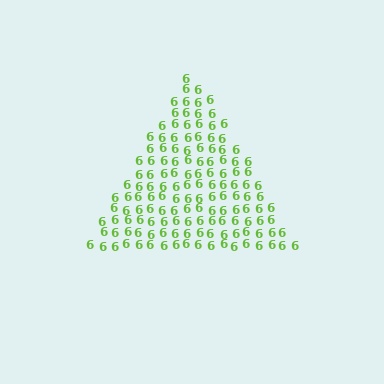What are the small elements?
The small elements are digit 6's.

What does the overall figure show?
The overall figure shows a triangle.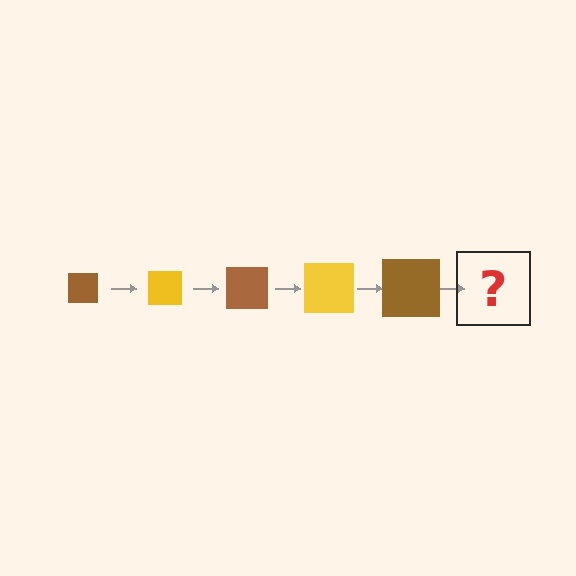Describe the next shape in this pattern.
It should be a yellow square, larger than the previous one.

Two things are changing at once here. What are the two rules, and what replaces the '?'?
The two rules are that the square grows larger each step and the color cycles through brown and yellow. The '?' should be a yellow square, larger than the previous one.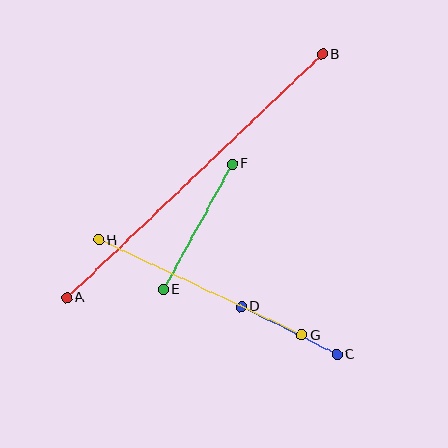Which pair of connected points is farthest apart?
Points A and B are farthest apart.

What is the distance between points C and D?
The distance is approximately 107 pixels.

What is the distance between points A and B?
The distance is approximately 353 pixels.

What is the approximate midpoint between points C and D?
The midpoint is at approximately (289, 331) pixels.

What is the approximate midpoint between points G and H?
The midpoint is at approximately (200, 288) pixels.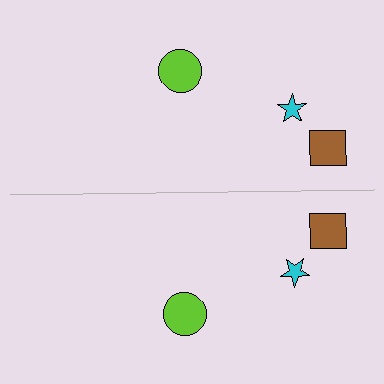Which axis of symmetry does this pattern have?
The pattern has a horizontal axis of symmetry running through the center of the image.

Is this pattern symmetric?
Yes, this pattern has bilateral (reflection) symmetry.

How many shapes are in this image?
There are 6 shapes in this image.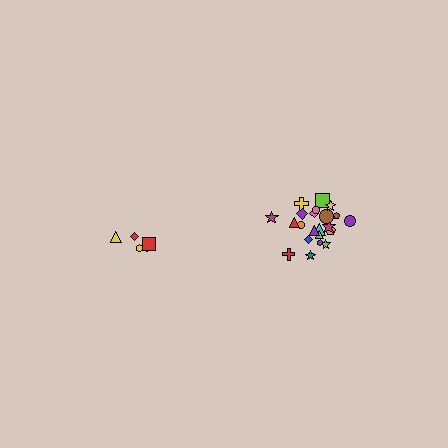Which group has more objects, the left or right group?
The right group.